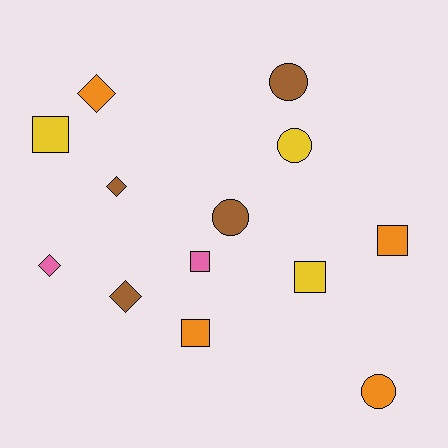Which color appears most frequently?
Orange, with 4 objects.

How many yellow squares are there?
There are 2 yellow squares.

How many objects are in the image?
There are 13 objects.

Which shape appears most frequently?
Square, with 5 objects.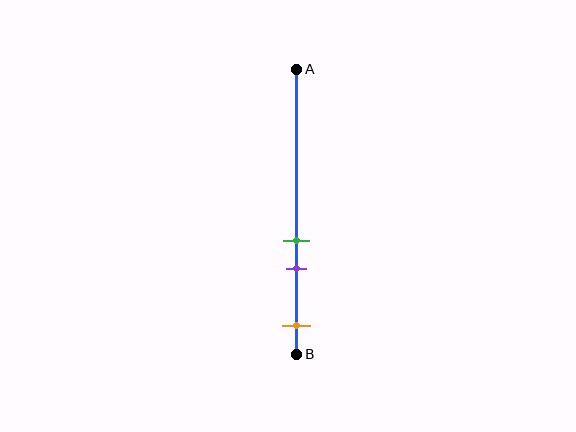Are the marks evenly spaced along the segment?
No, the marks are not evenly spaced.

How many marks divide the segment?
There are 3 marks dividing the segment.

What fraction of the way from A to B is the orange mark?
The orange mark is approximately 90% (0.9) of the way from A to B.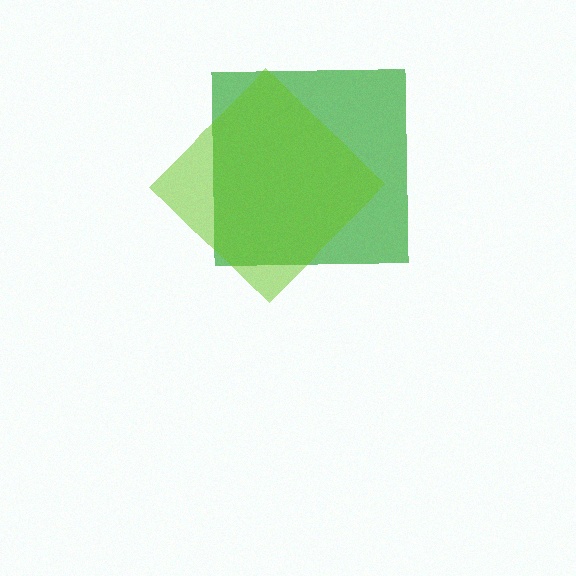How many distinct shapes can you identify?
There are 2 distinct shapes: a green square, a lime diamond.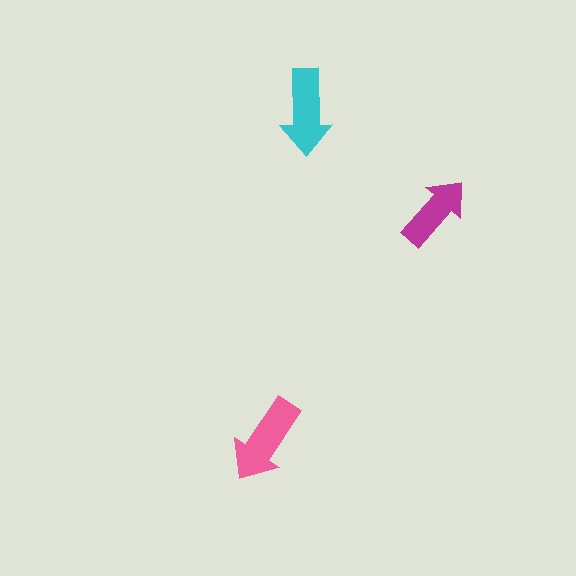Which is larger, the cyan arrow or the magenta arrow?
The cyan one.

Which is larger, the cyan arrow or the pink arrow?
The pink one.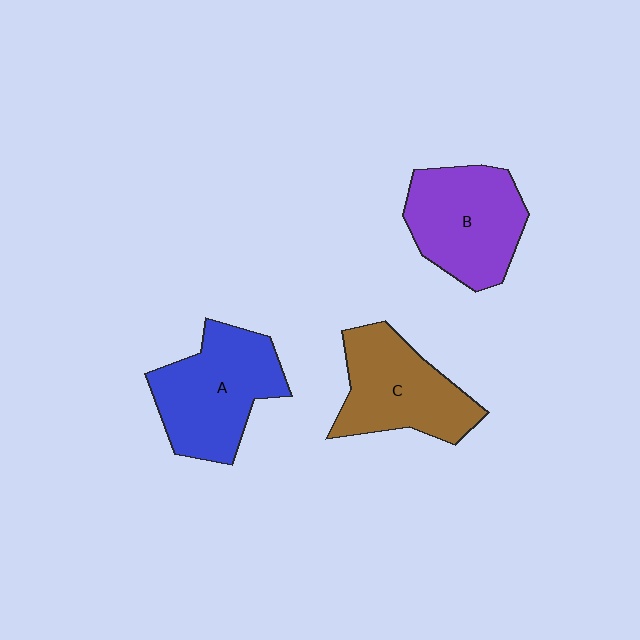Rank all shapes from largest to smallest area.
From largest to smallest: A (blue), B (purple), C (brown).